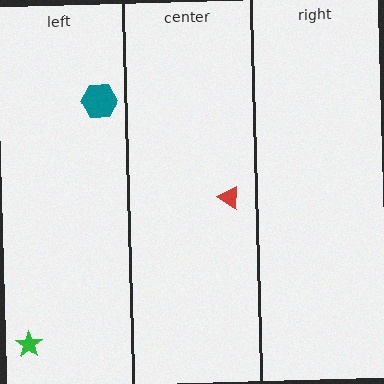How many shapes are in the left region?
2.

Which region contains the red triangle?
The center region.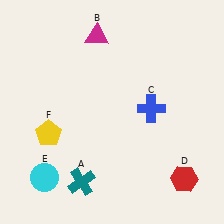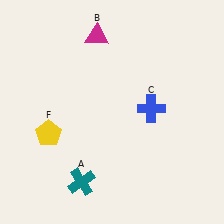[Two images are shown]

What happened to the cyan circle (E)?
The cyan circle (E) was removed in Image 2. It was in the bottom-left area of Image 1.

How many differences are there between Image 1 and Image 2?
There are 2 differences between the two images.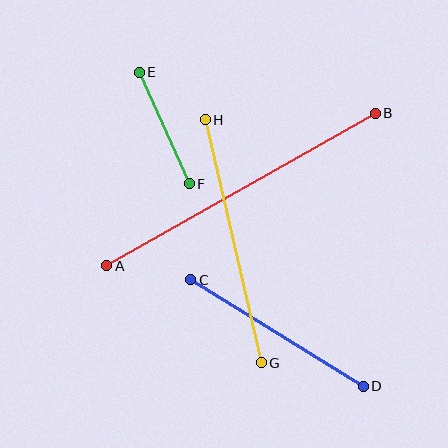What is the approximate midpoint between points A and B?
The midpoint is at approximately (241, 190) pixels.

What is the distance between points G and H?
The distance is approximately 250 pixels.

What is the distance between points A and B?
The distance is approximately 309 pixels.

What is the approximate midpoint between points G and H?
The midpoint is at approximately (233, 241) pixels.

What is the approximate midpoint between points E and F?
The midpoint is at approximately (164, 128) pixels.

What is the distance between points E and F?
The distance is approximately 122 pixels.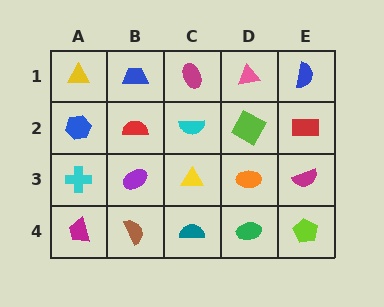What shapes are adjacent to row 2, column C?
A magenta ellipse (row 1, column C), a yellow triangle (row 3, column C), a red semicircle (row 2, column B), a lime square (row 2, column D).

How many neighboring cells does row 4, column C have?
3.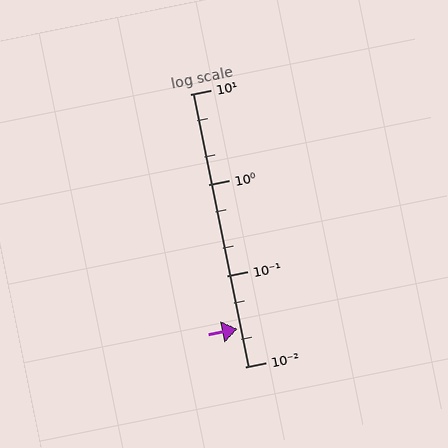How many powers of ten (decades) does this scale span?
The scale spans 3 decades, from 0.01 to 10.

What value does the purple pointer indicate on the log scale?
The pointer indicates approximately 0.026.